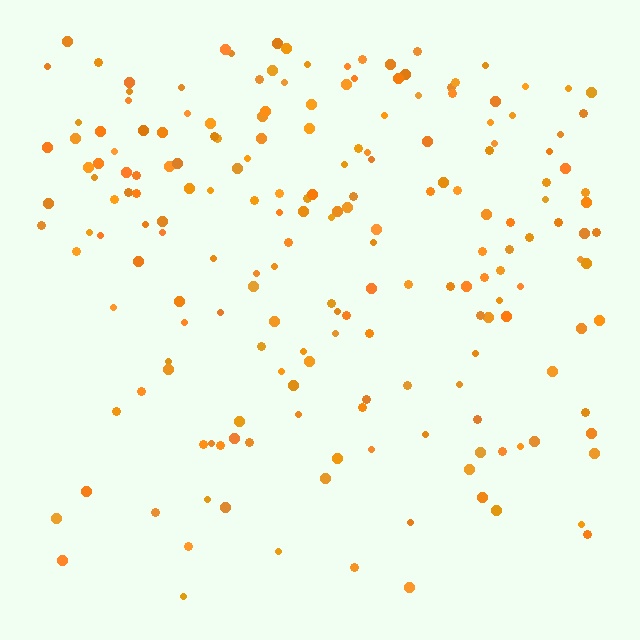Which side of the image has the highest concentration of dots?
The top.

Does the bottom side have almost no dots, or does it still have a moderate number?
Still a moderate number, just noticeably fewer than the top.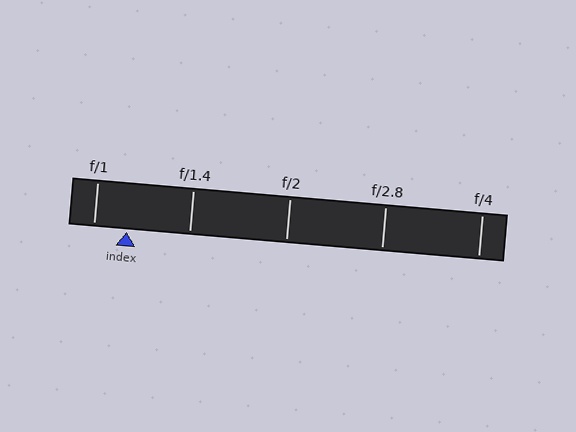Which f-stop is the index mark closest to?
The index mark is closest to f/1.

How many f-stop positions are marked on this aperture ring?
There are 5 f-stop positions marked.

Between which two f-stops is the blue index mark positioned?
The index mark is between f/1 and f/1.4.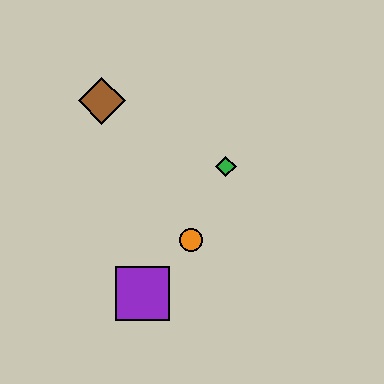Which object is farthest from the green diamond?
The purple square is farthest from the green diamond.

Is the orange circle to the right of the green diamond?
No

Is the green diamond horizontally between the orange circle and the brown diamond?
No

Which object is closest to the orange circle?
The purple square is closest to the orange circle.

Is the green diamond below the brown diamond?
Yes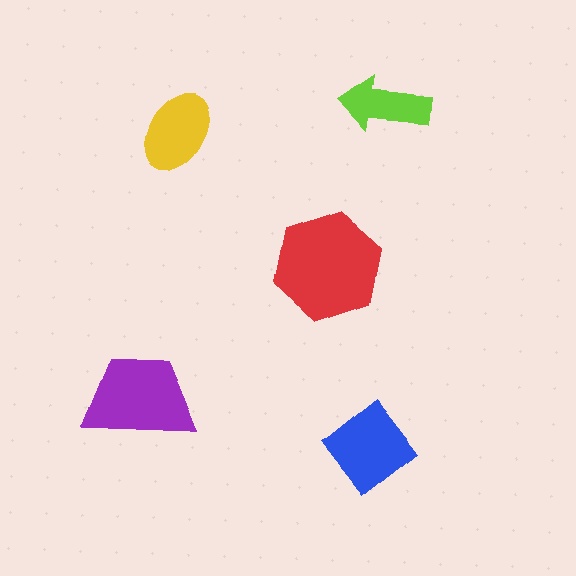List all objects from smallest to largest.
The lime arrow, the yellow ellipse, the blue diamond, the purple trapezoid, the red hexagon.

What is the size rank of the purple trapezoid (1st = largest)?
2nd.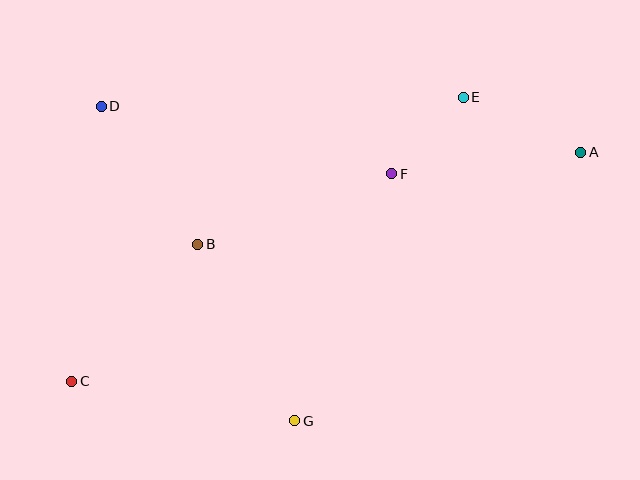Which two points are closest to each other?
Points E and F are closest to each other.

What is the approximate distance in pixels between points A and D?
The distance between A and D is approximately 482 pixels.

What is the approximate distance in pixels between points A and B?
The distance between A and B is approximately 394 pixels.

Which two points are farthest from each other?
Points A and C are farthest from each other.